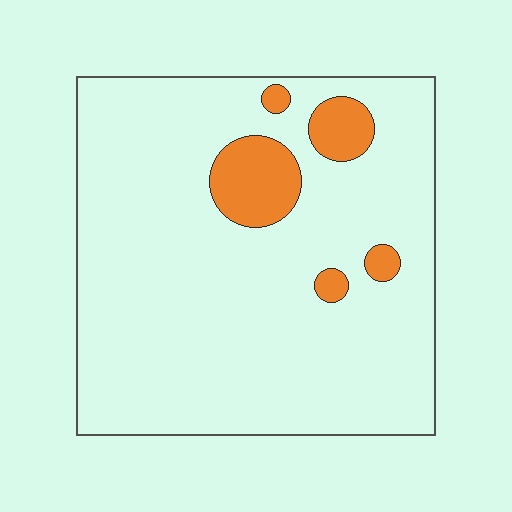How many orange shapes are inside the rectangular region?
5.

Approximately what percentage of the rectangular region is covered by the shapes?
Approximately 10%.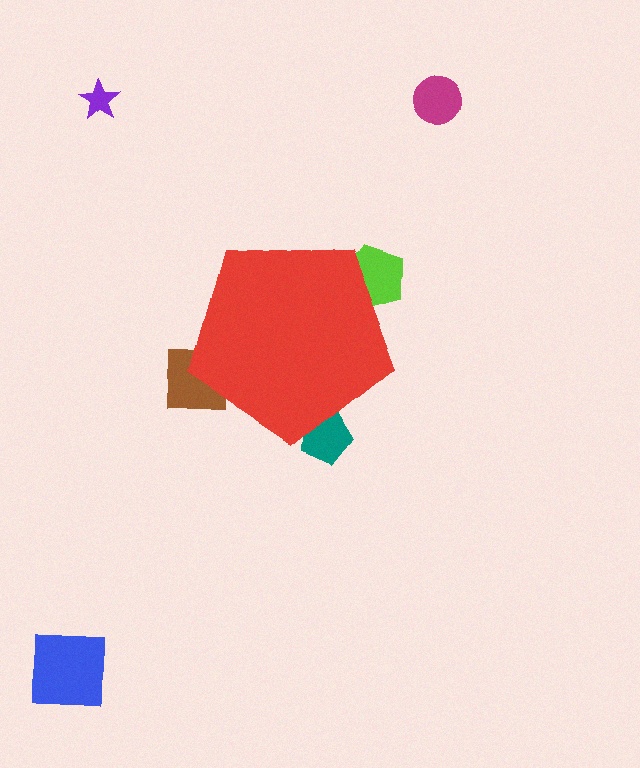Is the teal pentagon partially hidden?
Yes, the teal pentagon is partially hidden behind the red pentagon.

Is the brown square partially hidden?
Yes, the brown square is partially hidden behind the red pentagon.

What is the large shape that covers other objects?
A red pentagon.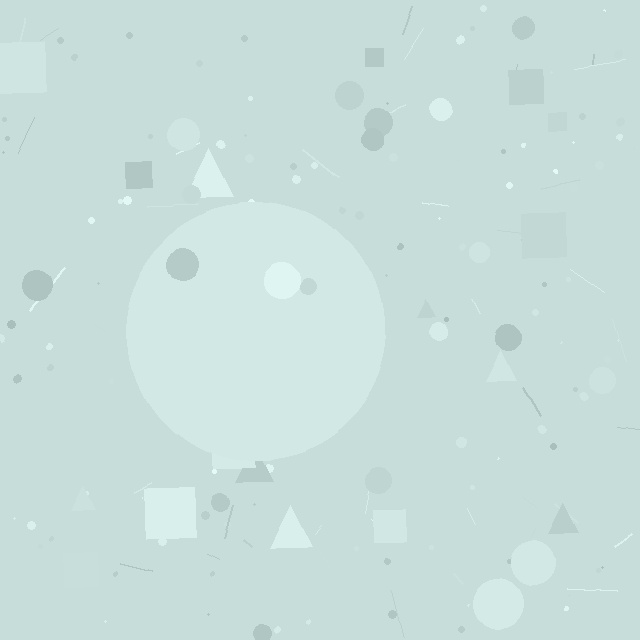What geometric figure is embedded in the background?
A circle is embedded in the background.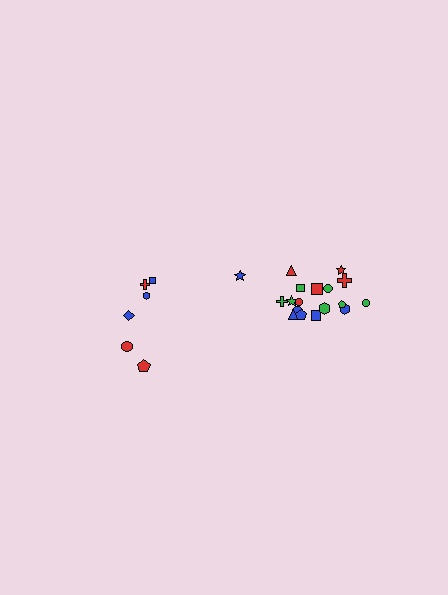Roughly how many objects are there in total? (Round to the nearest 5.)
Roughly 25 objects in total.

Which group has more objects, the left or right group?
The right group.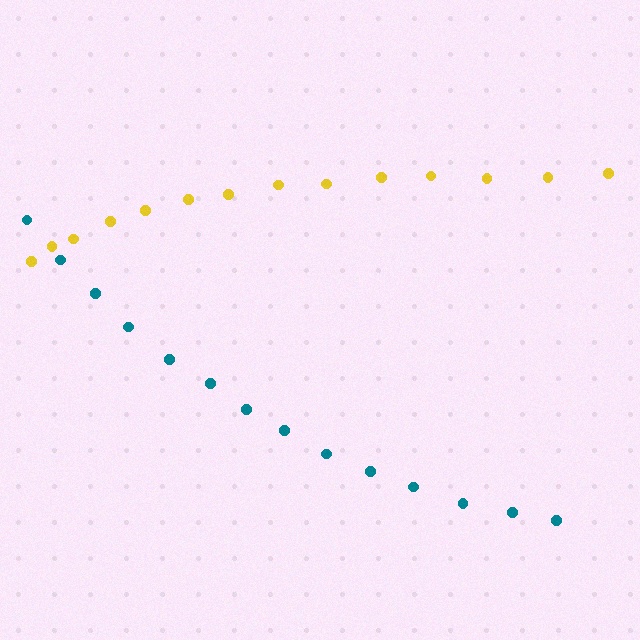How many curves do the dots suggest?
There are 2 distinct paths.